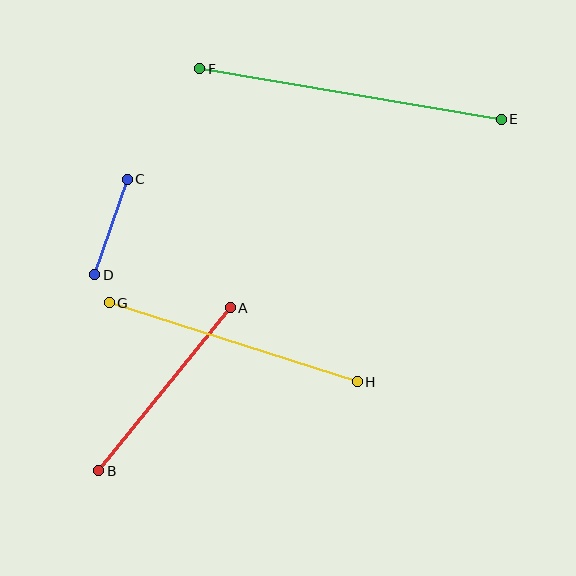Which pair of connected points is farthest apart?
Points E and F are farthest apart.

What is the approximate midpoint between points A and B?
The midpoint is at approximately (165, 389) pixels.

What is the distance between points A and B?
The distance is approximately 209 pixels.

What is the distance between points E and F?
The distance is approximately 306 pixels.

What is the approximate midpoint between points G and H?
The midpoint is at approximately (233, 342) pixels.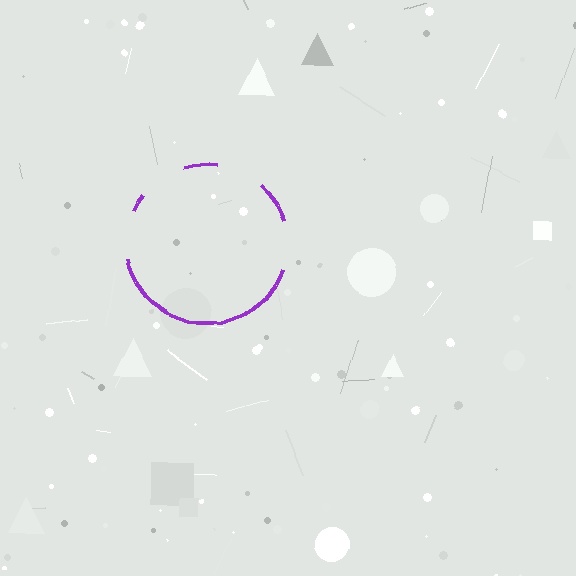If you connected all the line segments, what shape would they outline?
They would outline a circle.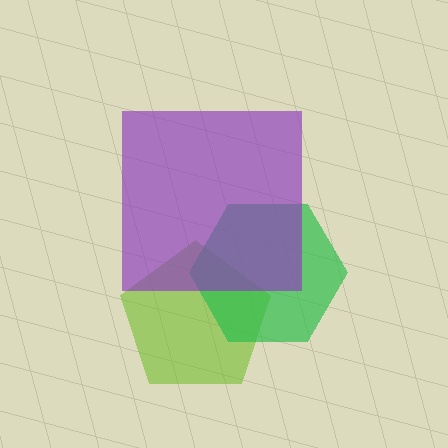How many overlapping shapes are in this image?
There are 3 overlapping shapes in the image.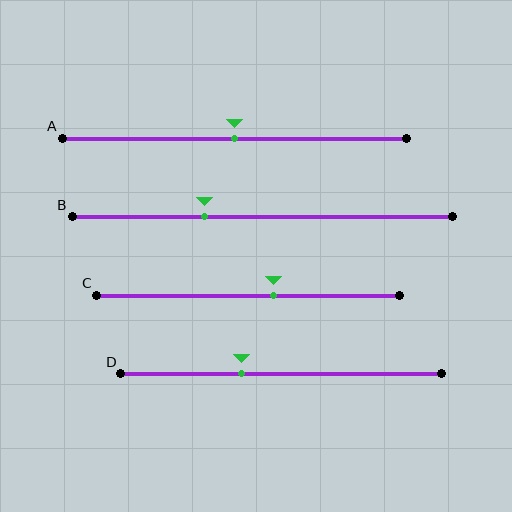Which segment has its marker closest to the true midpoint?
Segment A has its marker closest to the true midpoint.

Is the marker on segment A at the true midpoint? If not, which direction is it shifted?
Yes, the marker on segment A is at the true midpoint.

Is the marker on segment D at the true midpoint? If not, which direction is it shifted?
No, the marker on segment D is shifted to the left by about 12% of the segment length.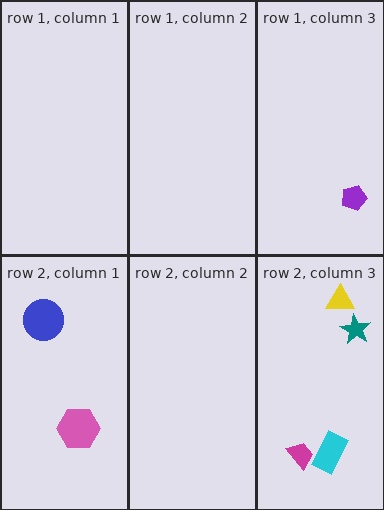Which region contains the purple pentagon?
The row 1, column 3 region.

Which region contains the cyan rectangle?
The row 2, column 3 region.